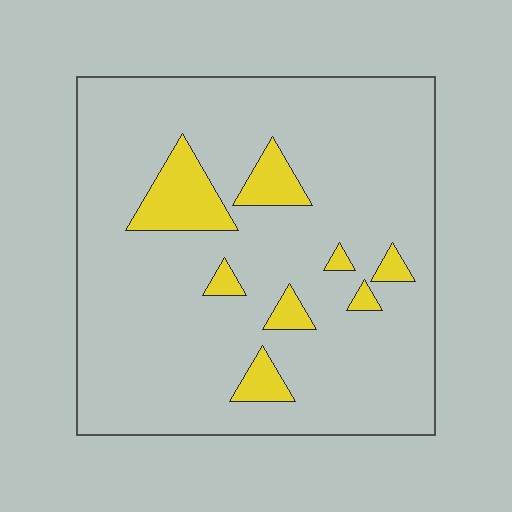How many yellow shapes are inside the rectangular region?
8.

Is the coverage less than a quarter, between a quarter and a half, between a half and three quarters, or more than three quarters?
Less than a quarter.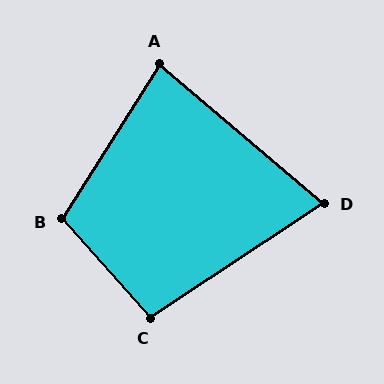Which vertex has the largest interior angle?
B, at approximately 106 degrees.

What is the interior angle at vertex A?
Approximately 82 degrees (acute).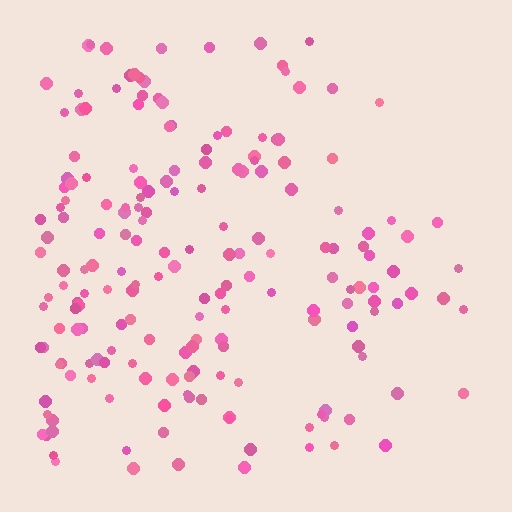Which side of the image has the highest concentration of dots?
The left.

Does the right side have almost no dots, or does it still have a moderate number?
Still a moderate number, just noticeably fewer than the left.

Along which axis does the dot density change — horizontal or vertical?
Horizontal.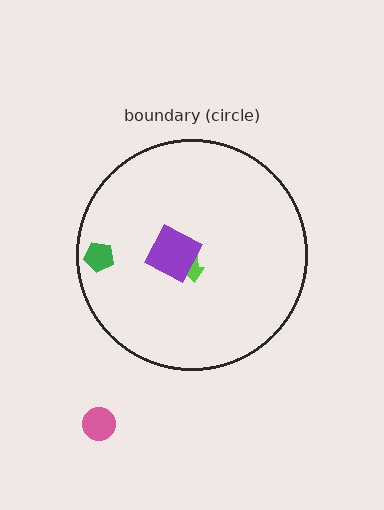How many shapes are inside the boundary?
3 inside, 1 outside.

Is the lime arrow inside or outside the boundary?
Inside.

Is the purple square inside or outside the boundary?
Inside.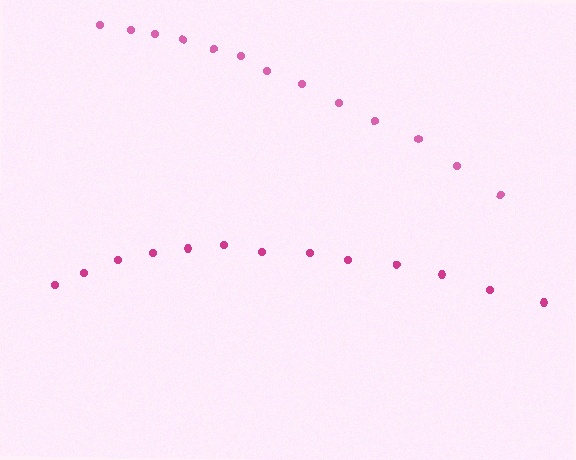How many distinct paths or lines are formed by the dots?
There are 2 distinct paths.